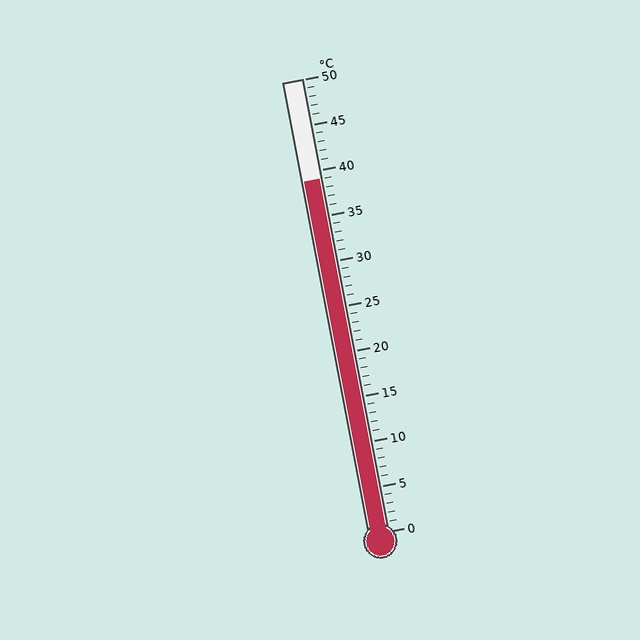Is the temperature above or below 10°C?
The temperature is above 10°C.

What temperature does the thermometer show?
The thermometer shows approximately 39°C.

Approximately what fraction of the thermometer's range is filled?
The thermometer is filled to approximately 80% of its range.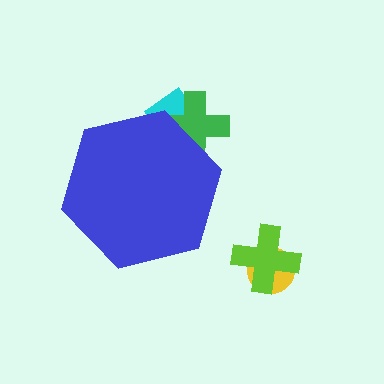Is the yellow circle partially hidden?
No, the yellow circle is fully visible.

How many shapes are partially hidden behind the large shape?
2 shapes are partially hidden.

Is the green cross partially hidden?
Yes, the green cross is partially hidden behind the blue hexagon.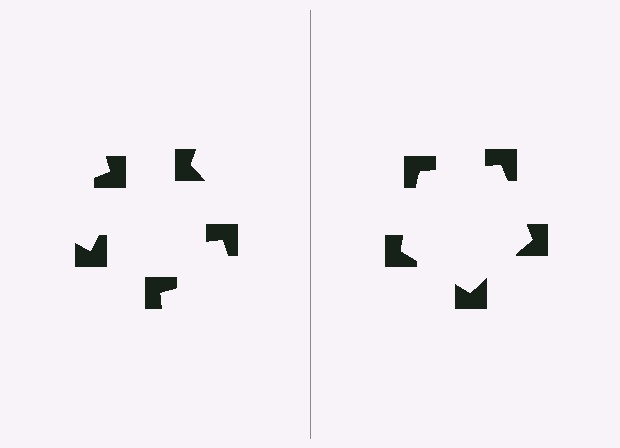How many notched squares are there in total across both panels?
10 — 5 on each side.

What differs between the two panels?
The notched squares are positioned identically on both sides; only the wedge orientations differ. On the right they align to a pentagon; on the left they are misaligned.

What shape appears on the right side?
An illusory pentagon.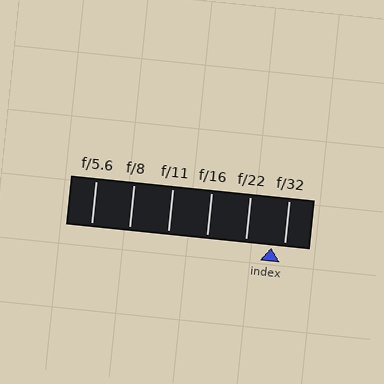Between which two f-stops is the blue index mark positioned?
The index mark is between f/22 and f/32.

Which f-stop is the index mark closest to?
The index mark is closest to f/32.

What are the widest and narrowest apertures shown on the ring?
The widest aperture shown is f/5.6 and the narrowest is f/32.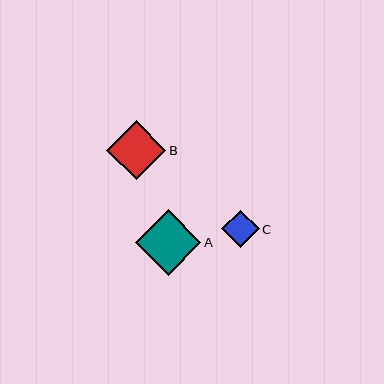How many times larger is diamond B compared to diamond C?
Diamond B is approximately 1.6 times the size of diamond C.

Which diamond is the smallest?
Diamond C is the smallest with a size of approximately 37 pixels.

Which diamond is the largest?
Diamond A is the largest with a size of approximately 66 pixels.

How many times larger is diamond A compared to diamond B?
Diamond A is approximately 1.1 times the size of diamond B.